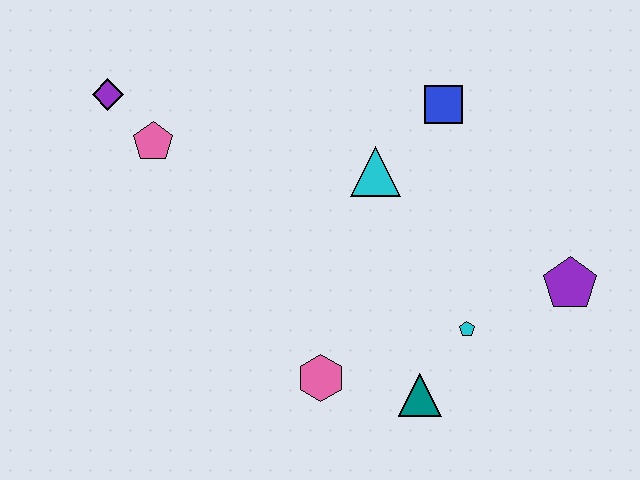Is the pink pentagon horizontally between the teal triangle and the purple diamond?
Yes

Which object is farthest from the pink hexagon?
The purple diamond is farthest from the pink hexagon.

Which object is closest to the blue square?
The cyan triangle is closest to the blue square.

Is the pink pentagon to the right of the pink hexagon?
No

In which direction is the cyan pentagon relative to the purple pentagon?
The cyan pentagon is to the left of the purple pentagon.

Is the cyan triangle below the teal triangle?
No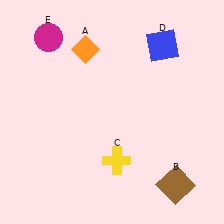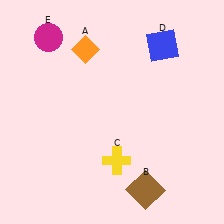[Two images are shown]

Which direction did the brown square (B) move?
The brown square (B) moved left.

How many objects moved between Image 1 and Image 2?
1 object moved between the two images.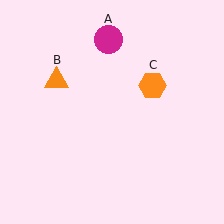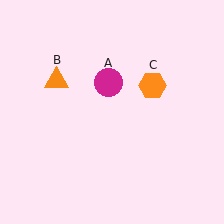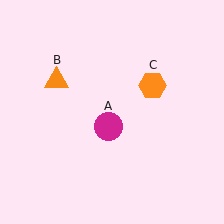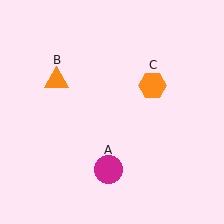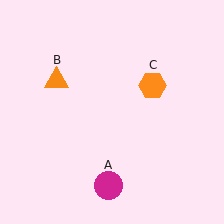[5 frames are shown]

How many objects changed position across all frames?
1 object changed position: magenta circle (object A).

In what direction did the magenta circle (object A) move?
The magenta circle (object A) moved down.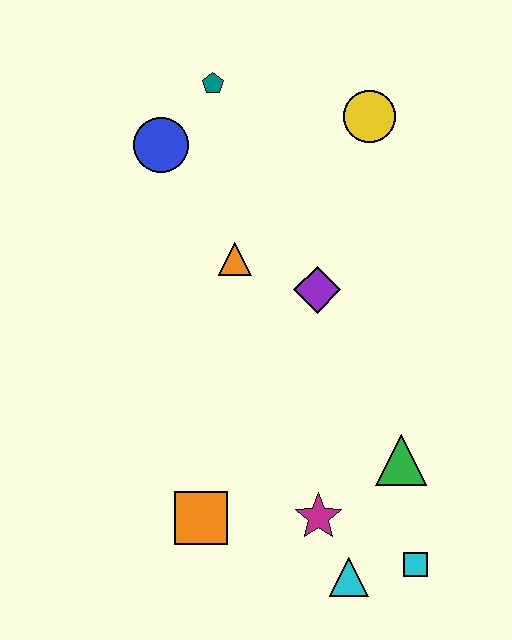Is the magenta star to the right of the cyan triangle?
No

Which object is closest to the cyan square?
The cyan triangle is closest to the cyan square.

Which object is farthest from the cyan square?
The teal pentagon is farthest from the cyan square.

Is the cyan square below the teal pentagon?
Yes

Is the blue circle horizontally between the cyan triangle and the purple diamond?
No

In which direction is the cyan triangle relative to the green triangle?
The cyan triangle is below the green triangle.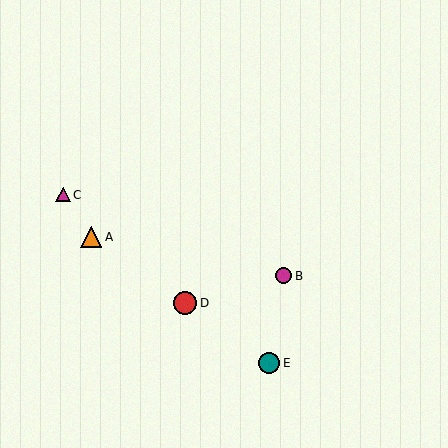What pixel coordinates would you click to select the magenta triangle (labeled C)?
Click at (63, 195) to select the magenta triangle C.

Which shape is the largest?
The red circle (labeled D) is the largest.